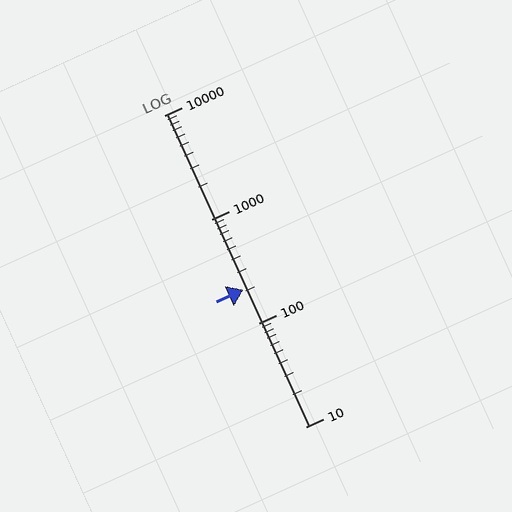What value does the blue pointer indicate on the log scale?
The pointer indicates approximately 210.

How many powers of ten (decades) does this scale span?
The scale spans 3 decades, from 10 to 10000.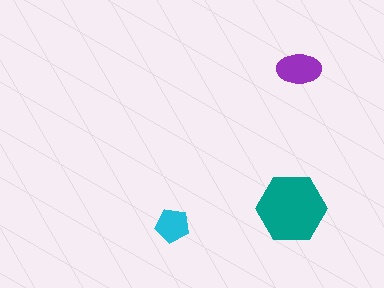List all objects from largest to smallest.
The teal hexagon, the purple ellipse, the cyan pentagon.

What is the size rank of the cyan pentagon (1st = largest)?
3rd.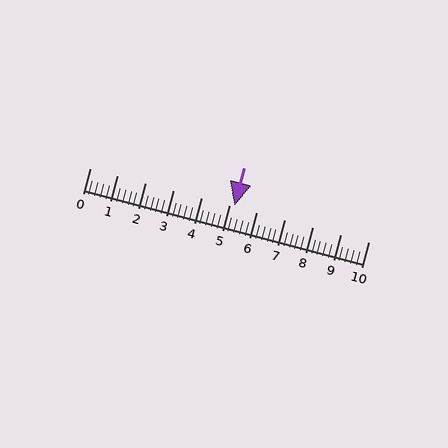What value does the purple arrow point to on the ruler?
The purple arrow points to approximately 5.2.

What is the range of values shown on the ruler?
The ruler shows values from 0 to 10.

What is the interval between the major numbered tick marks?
The major tick marks are spaced 1 units apart.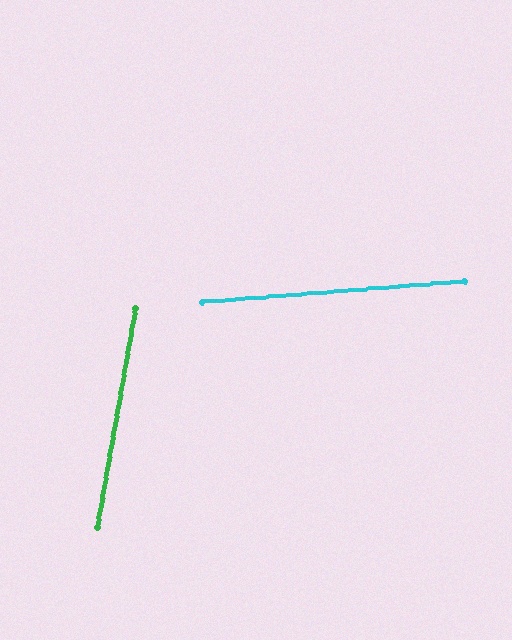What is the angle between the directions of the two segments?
Approximately 76 degrees.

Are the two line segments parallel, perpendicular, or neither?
Neither parallel nor perpendicular — they differ by about 76°.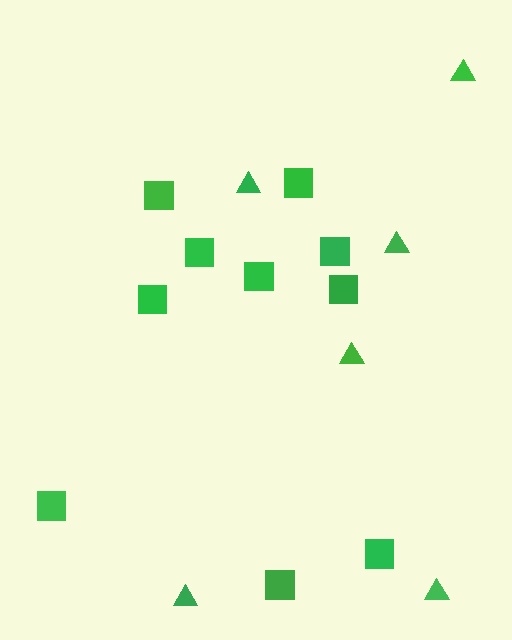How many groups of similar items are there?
There are 2 groups: one group of triangles (6) and one group of squares (10).